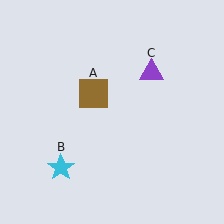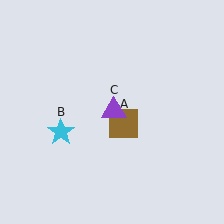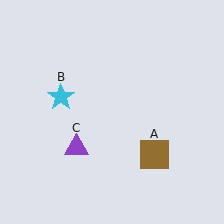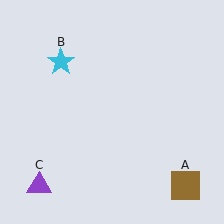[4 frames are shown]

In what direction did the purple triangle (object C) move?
The purple triangle (object C) moved down and to the left.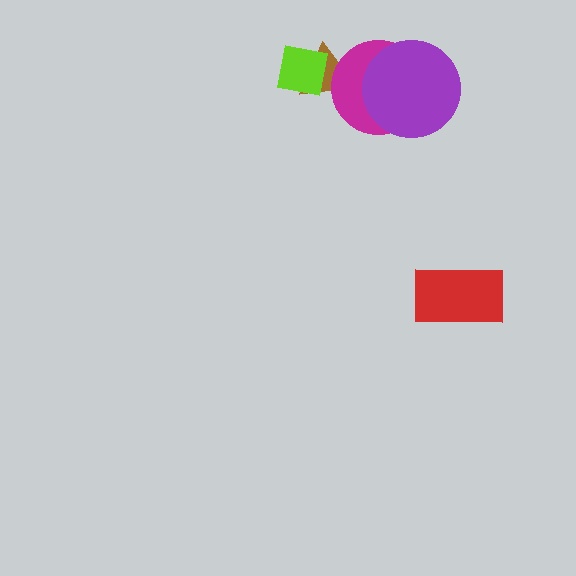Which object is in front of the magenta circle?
The purple circle is in front of the magenta circle.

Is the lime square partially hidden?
No, no other shape covers it.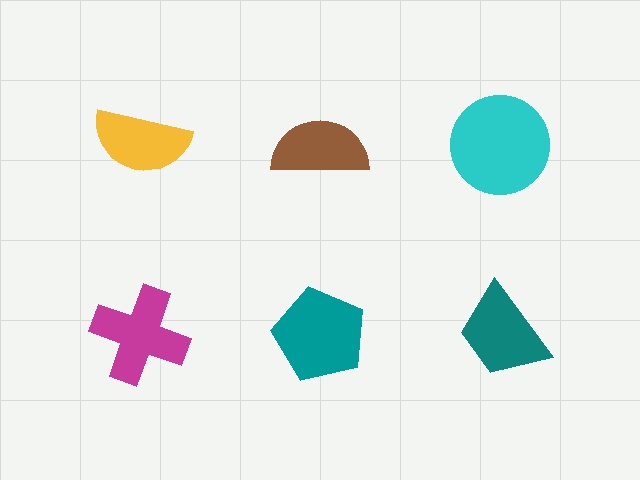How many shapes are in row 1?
3 shapes.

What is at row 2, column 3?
A teal trapezoid.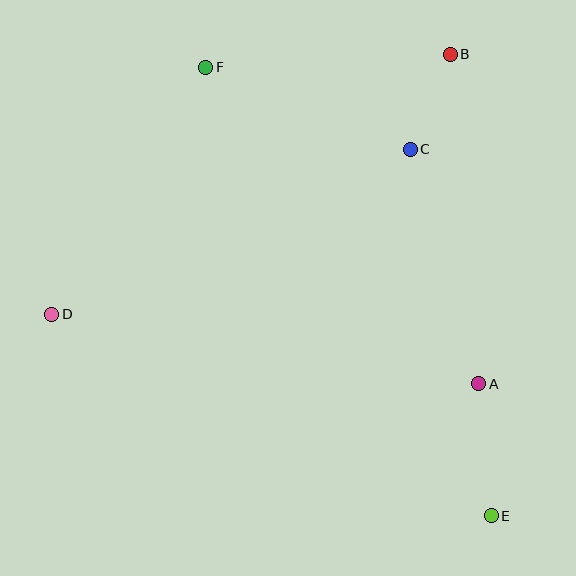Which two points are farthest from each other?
Points E and F are farthest from each other.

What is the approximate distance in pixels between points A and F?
The distance between A and F is approximately 418 pixels.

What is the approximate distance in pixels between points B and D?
The distance between B and D is approximately 476 pixels.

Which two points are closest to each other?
Points B and C are closest to each other.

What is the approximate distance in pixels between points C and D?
The distance between C and D is approximately 395 pixels.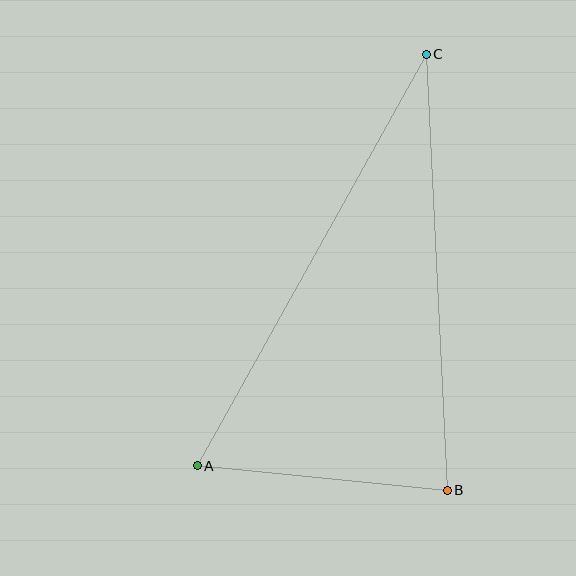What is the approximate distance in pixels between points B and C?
The distance between B and C is approximately 436 pixels.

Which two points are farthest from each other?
Points A and C are farthest from each other.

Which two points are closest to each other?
Points A and B are closest to each other.